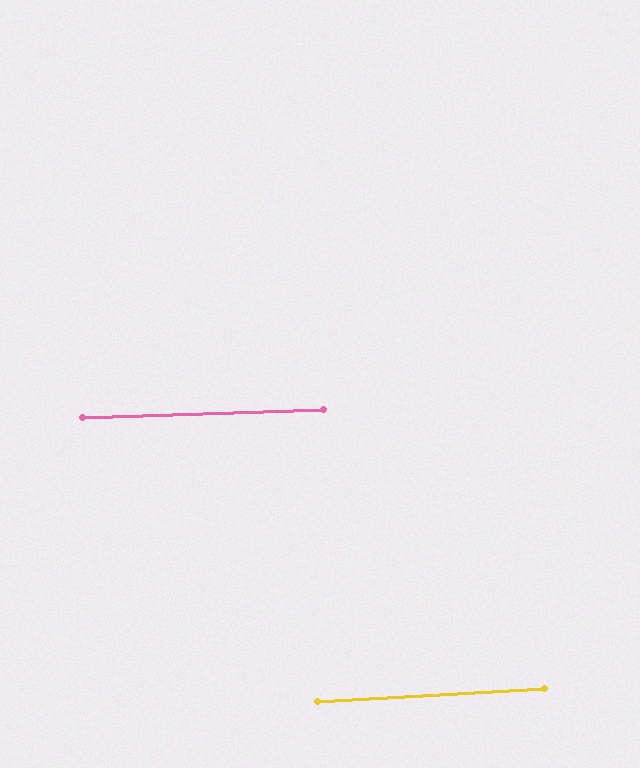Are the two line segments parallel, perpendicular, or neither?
Parallel — their directions differ by only 1.5°.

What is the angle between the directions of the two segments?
Approximately 1 degree.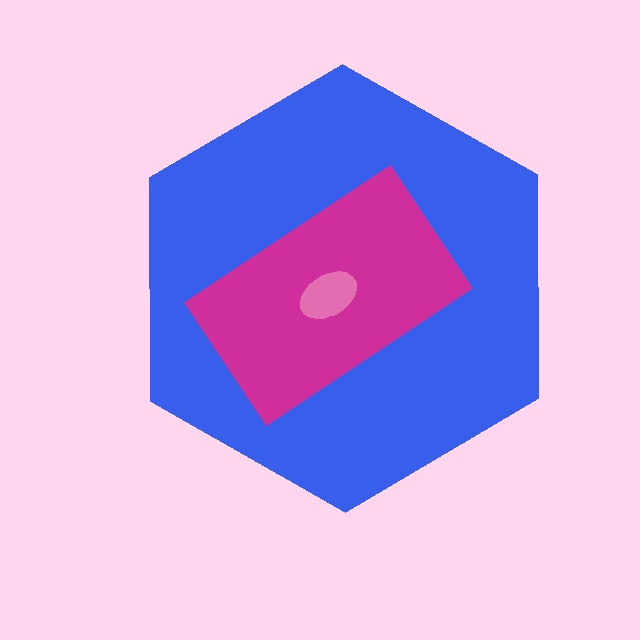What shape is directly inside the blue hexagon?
The magenta rectangle.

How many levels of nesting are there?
3.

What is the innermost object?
The pink ellipse.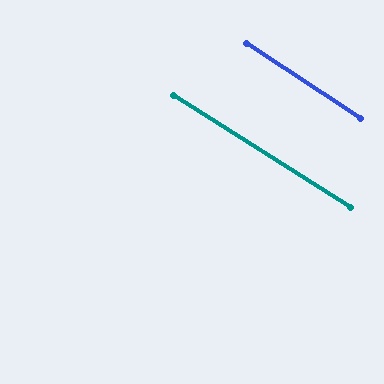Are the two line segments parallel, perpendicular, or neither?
Parallel — their directions differ by only 1.1°.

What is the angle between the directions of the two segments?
Approximately 1 degree.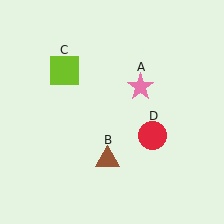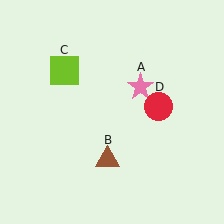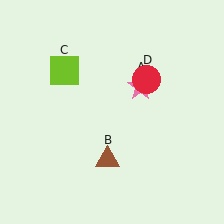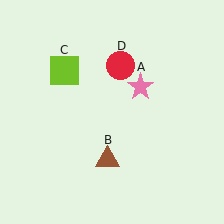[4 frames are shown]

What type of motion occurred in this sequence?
The red circle (object D) rotated counterclockwise around the center of the scene.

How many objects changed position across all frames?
1 object changed position: red circle (object D).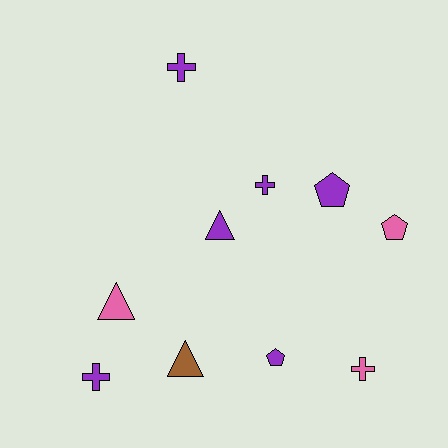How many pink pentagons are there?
There is 1 pink pentagon.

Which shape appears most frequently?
Cross, with 4 objects.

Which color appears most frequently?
Purple, with 6 objects.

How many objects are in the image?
There are 10 objects.